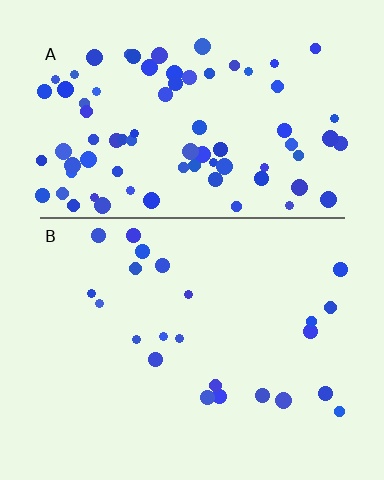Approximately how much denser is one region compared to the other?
Approximately 3.4× — region A over region B.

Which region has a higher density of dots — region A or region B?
A (the top).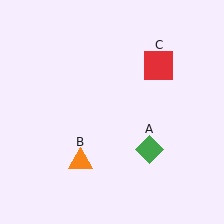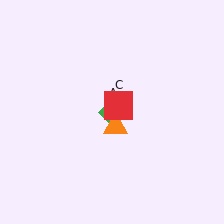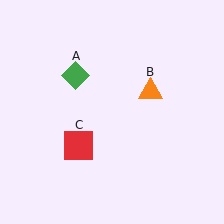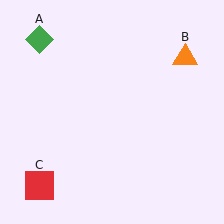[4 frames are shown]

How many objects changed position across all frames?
3 objects changed position: green diamond (object A), orange triangle (object B), red square (object C).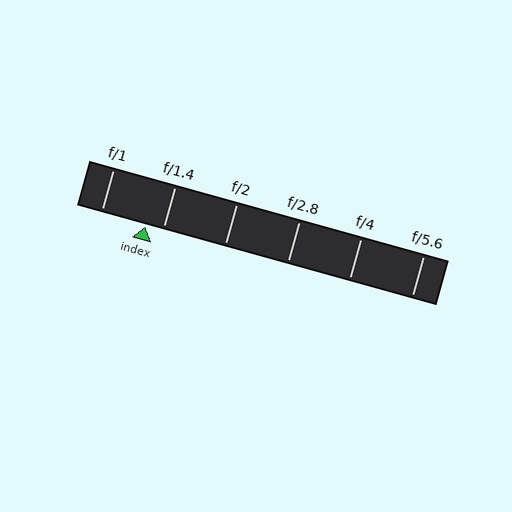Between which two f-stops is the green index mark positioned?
The index mark is between f/1 and f/1.4.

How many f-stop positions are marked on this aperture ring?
There are 6 f-stop positions marked.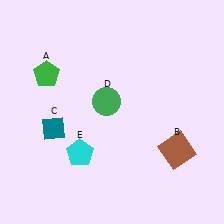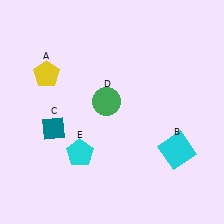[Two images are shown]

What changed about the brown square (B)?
In Image 1, B is brown. In Image 2, it changed to cyan.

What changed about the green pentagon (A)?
In Image 1, A is green. In Image 2, it changed to yellow.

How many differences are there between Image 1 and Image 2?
There are 2 differences between the two images.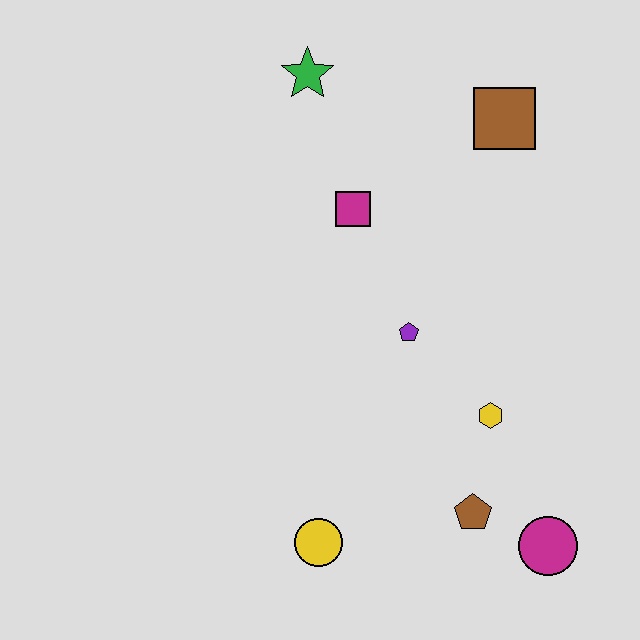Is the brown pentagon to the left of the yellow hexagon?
Yes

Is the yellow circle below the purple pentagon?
Yes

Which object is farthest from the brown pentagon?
The green star is farthest from the brown pentagon.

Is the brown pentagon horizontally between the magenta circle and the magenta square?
Yes